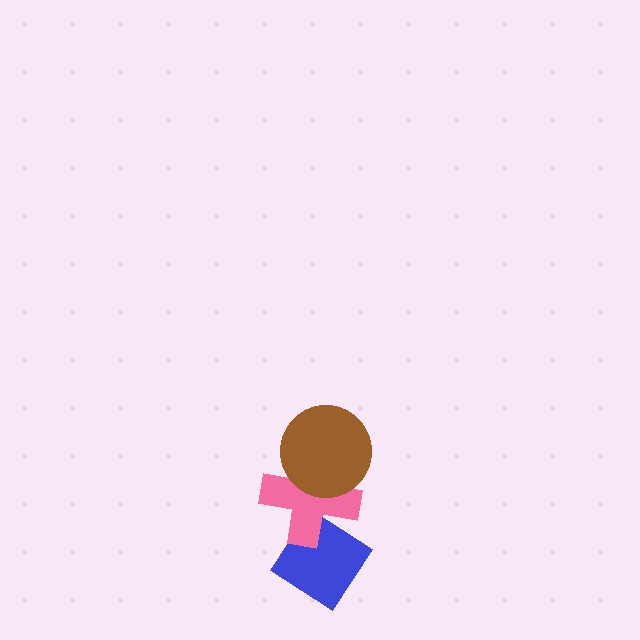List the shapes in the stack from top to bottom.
From top to bottom: the brown circle, the pink cross, the blue diamond.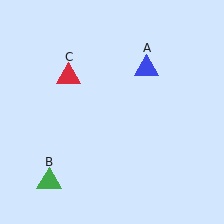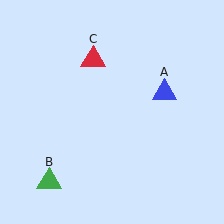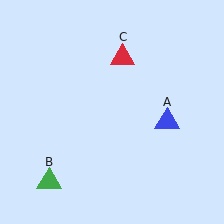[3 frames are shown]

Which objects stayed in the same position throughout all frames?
Green triangle (object B) remained stationary.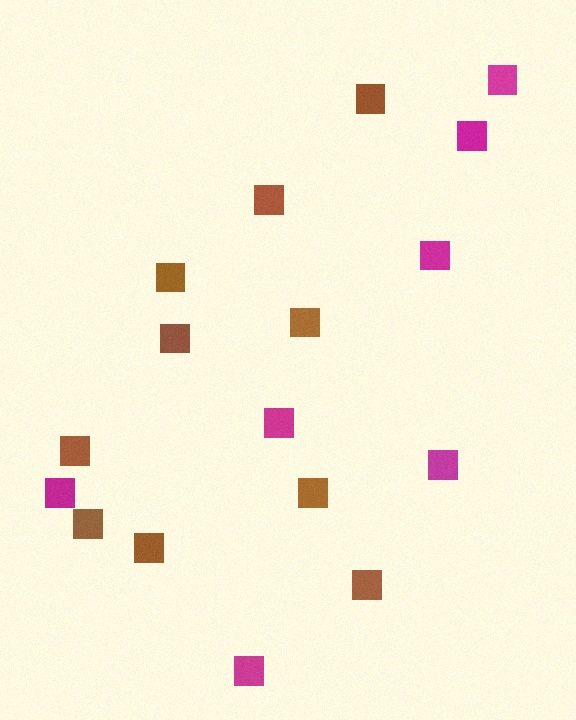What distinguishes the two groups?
There are 2 groups: one group of magenta squares (7) and one group of brown squares (10).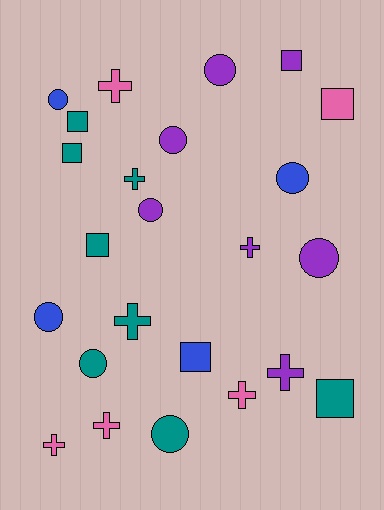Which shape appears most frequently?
Circle, with 9 objects.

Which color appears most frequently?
Teal, with 8 objects.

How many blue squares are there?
There is 1 blue square.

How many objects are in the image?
There are 24 objects.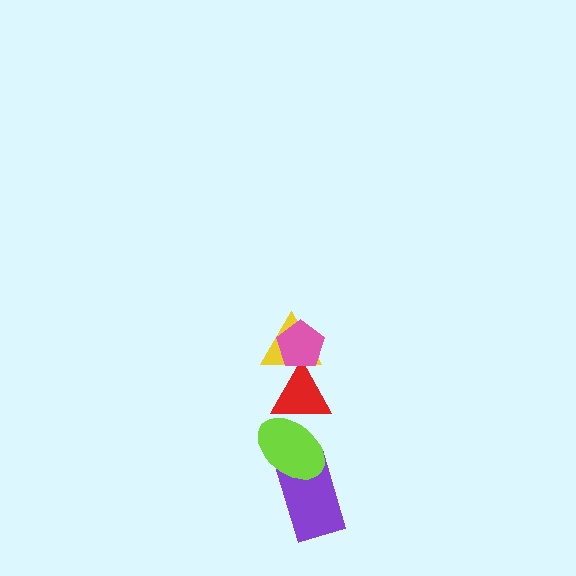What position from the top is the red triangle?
The red triangle is 3rd from the top.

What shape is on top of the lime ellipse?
The red triangle is on top of the lime ellipse.